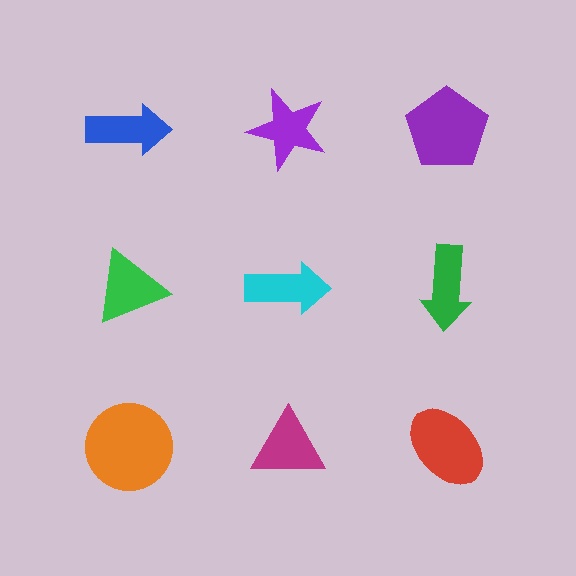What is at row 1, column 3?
A purple pentagon.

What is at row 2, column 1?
A green triangle.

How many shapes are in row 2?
3 shapes.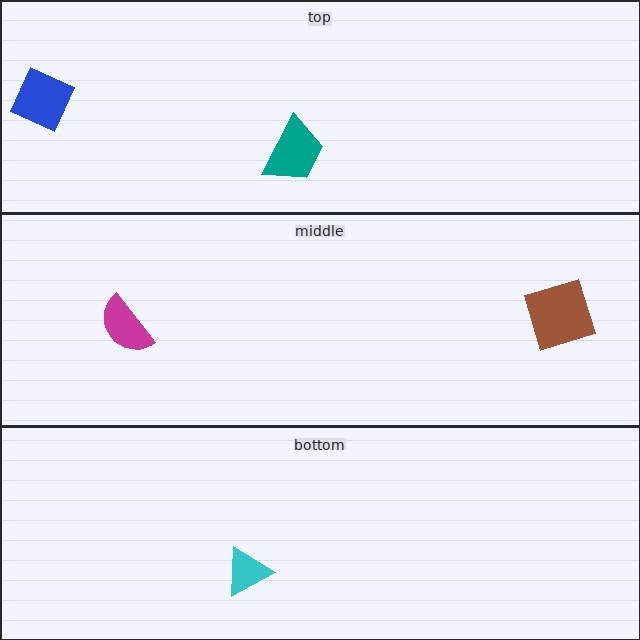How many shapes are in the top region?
2.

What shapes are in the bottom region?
The cyan triangle.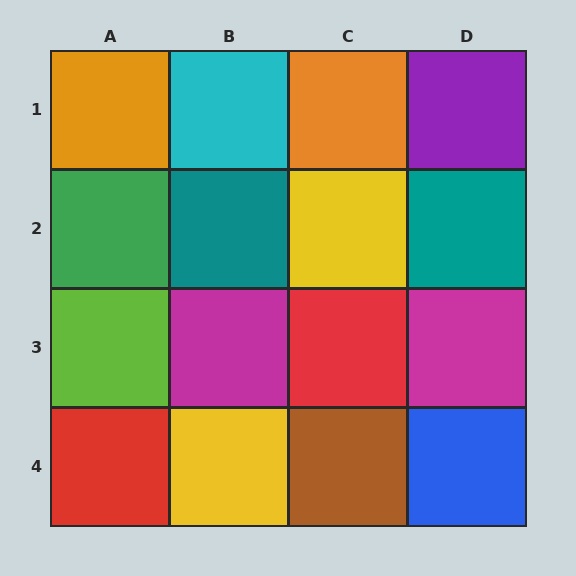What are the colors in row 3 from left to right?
Lime, magenta, red, magenta.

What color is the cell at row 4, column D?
Blue.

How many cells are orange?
2 cells are orange.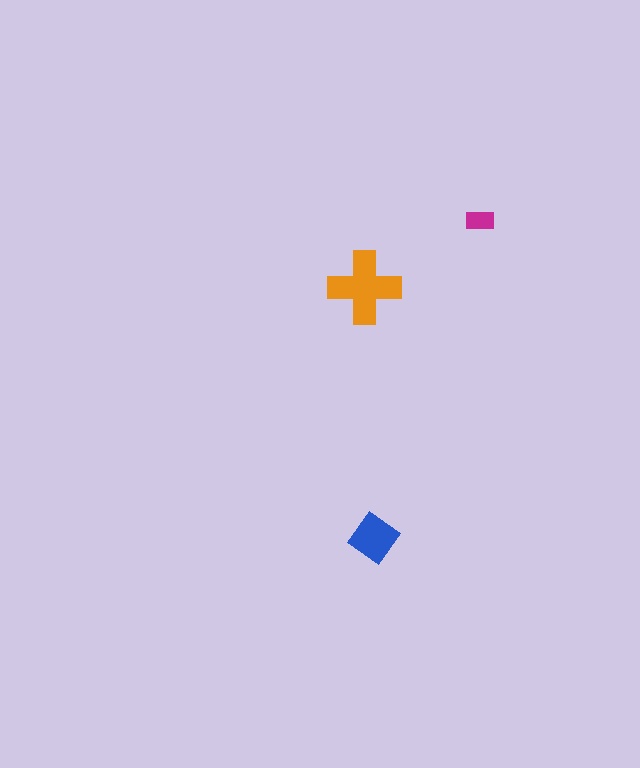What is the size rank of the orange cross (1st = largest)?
1st.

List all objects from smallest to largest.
The magenta rectangle, the blue diamond, the orange cross.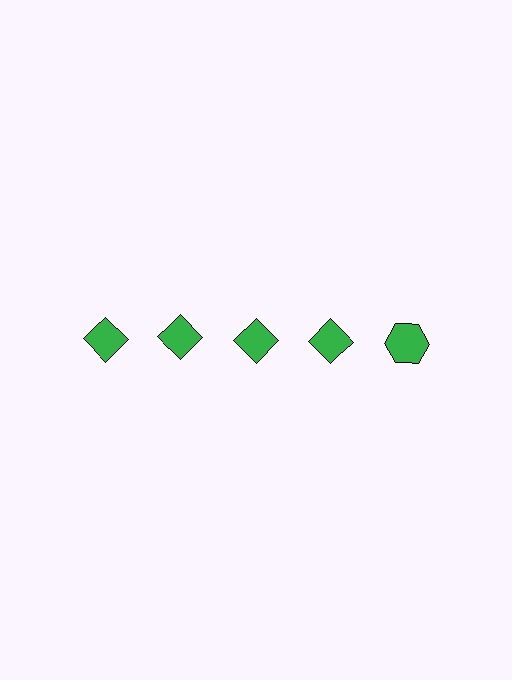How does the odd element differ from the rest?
It has a different shape: hexagon instead of diamond.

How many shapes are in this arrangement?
There are 5 shapes arranged in a grid pattern.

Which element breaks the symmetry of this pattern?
The green hexagon in the top row, rightmost column breaks the symmetry. All other shapes are green diamonds.